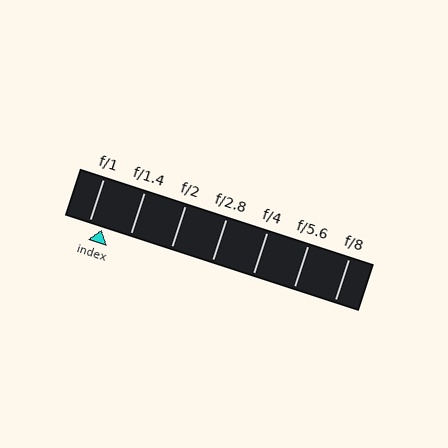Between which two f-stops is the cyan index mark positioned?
The index mark is between f/1 and f/1.4.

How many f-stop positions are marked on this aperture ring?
There are 7 f-stop positions marked.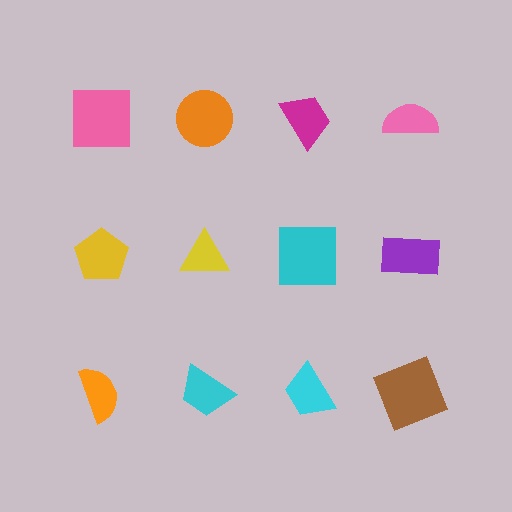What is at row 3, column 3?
A cyan trapezoid.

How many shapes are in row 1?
4 shapes.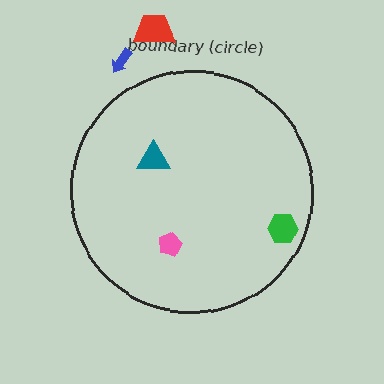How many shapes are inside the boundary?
3 inside, 2 outside.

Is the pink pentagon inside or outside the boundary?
Inside.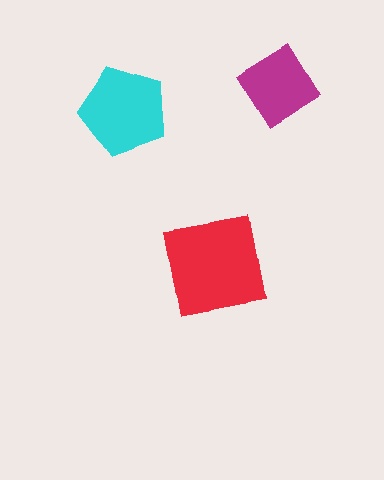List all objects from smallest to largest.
The magenta diamond, the cyan pentagon, the red square.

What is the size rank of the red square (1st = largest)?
1st.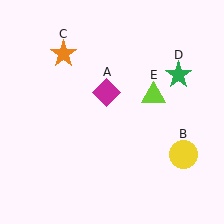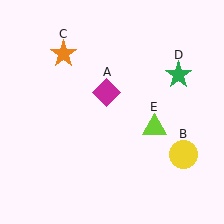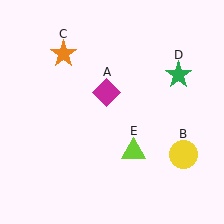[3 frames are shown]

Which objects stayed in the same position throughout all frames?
Magenta diamond (object A) and yellow circle (object B) and orange star (object C) and green star (object D) remained stationary.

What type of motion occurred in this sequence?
The lime triangle (object E) rotated clockwise around the center of the scene.